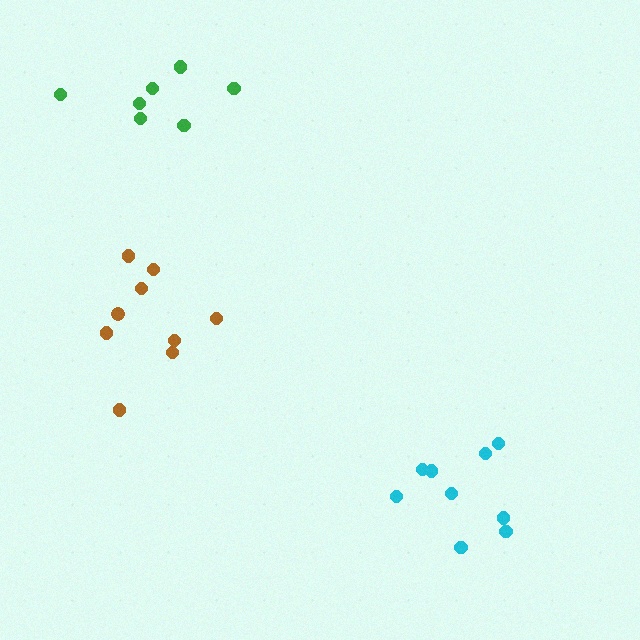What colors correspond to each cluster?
The clusters are colored: brown, cyan, green.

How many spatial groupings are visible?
There are 3 spatial groupings.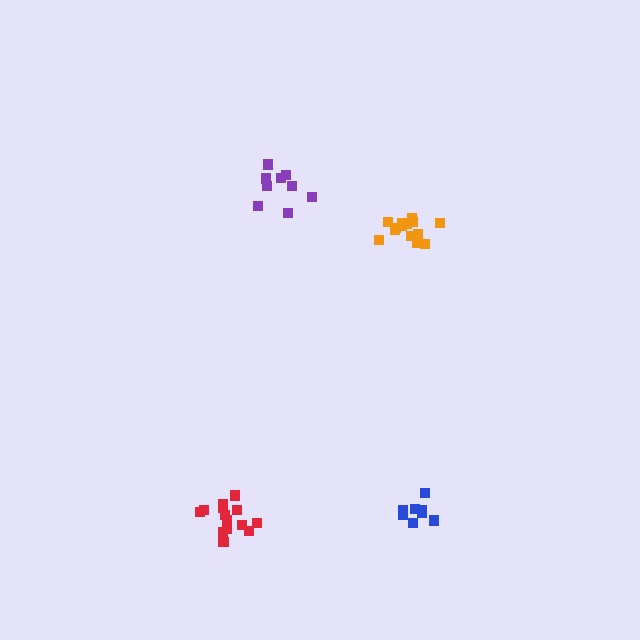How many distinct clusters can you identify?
There are 4 distinct clusters.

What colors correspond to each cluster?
The clusters are colored: orange, blue, purple, red.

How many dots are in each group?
Group 1: 14 dots, Group 2: 8 dots, Group 3: 9 dots, Group 4: 14 dots (45 total).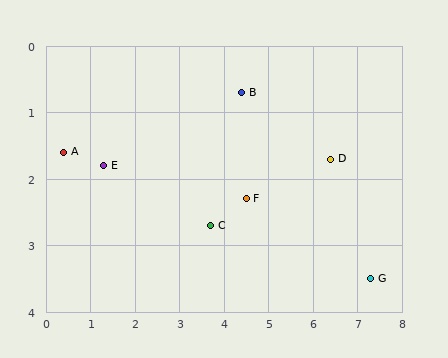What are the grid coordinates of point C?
Point C is at approximately (3.7, 2.7).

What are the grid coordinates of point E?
Point E is at approximately (1.3, 1.8).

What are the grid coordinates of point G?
Point G is at approximately (7.3, 3.5).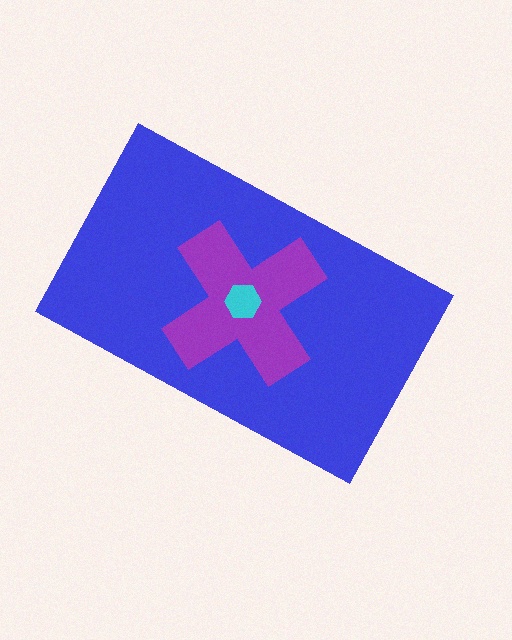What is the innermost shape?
The cyan hexagon.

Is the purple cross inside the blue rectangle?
Yes.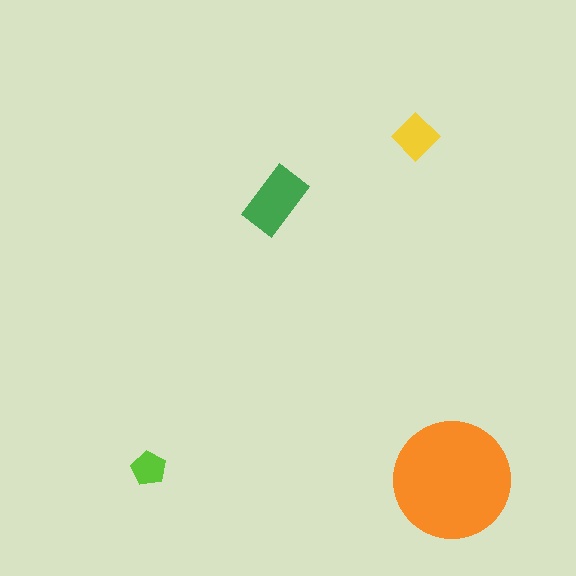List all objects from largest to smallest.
The orange circle, the green rectangle, the yellow diamond, the lime pentagon.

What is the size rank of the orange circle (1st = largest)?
1st.